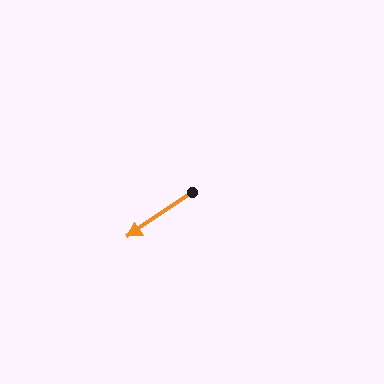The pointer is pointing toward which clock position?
Roughly 8 o'clock.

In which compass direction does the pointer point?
Southwest.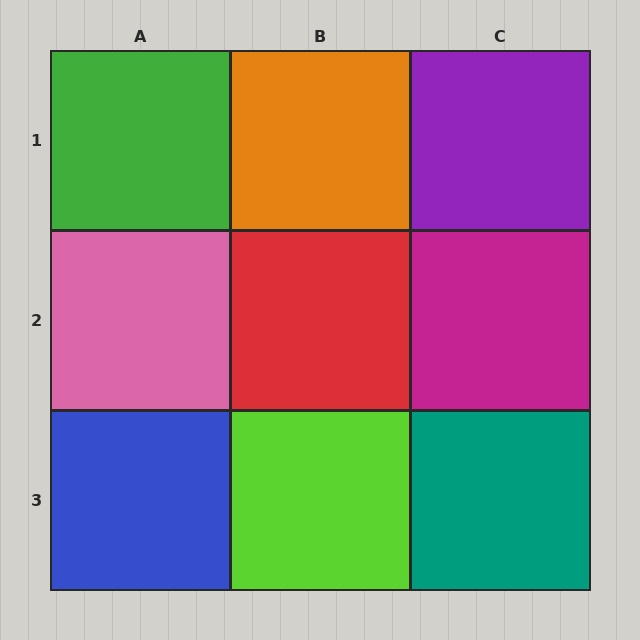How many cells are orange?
1 cell is orange.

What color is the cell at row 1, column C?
Purple.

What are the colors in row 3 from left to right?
Blue, lime, teal.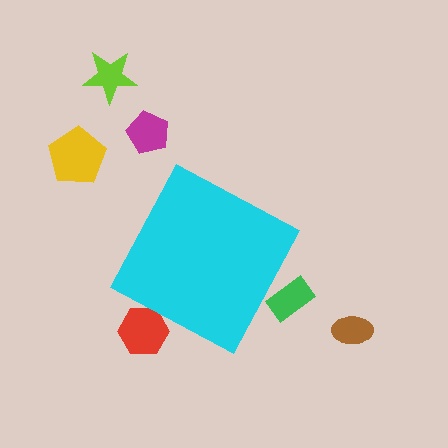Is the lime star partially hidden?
No, the lime star is fully visible.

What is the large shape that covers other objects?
A cyan diamond.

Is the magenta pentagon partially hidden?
No, the magenta pentagon is fully visible.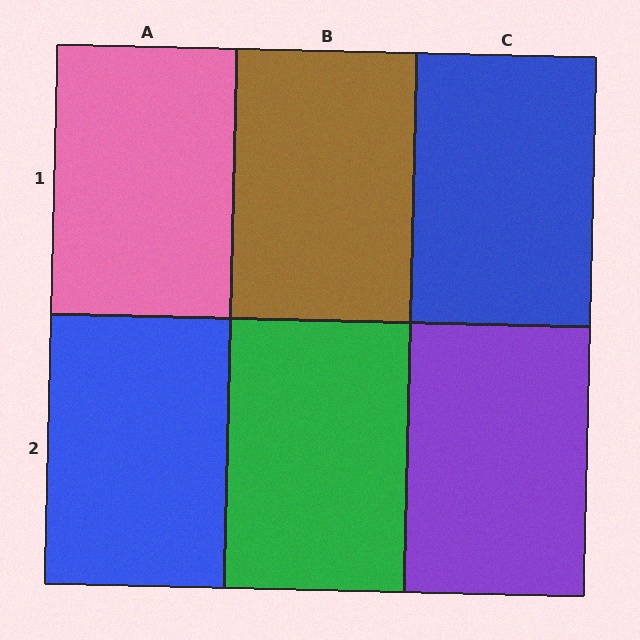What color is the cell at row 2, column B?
Green.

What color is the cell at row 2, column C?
Purple.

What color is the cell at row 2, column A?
Blue.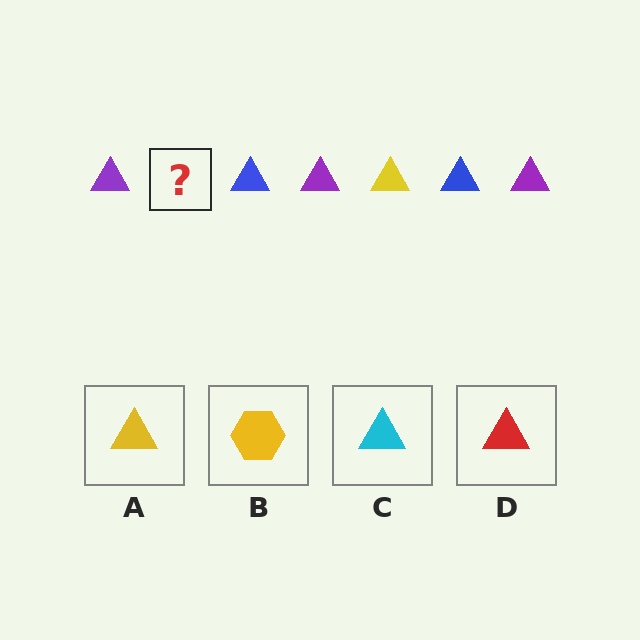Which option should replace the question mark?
Option A.